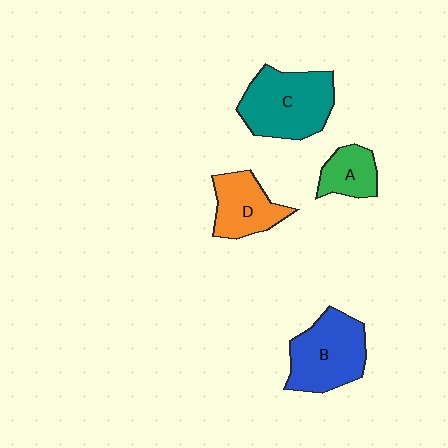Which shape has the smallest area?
Shape A (green).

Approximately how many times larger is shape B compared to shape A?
Approximately 2.0 times.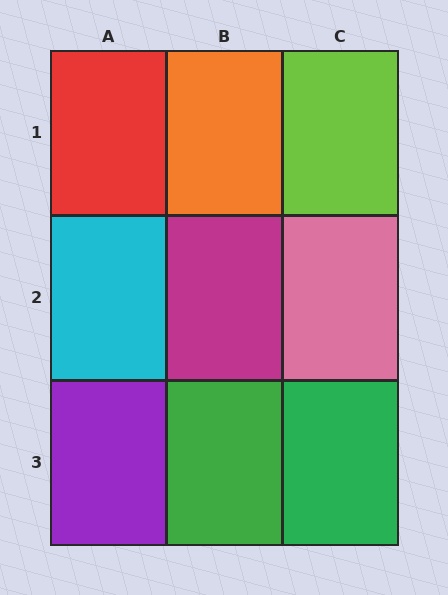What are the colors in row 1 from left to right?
Red, orange, lime.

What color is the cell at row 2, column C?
Pink.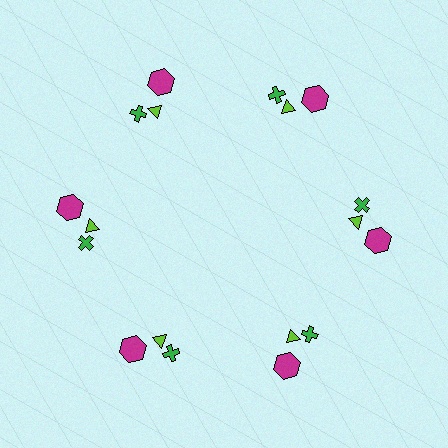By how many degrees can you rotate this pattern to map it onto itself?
The pattern maps onto itself every 60 degrees of rotation.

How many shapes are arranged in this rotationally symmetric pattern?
There are 18 shapes, arranged in 6 groups of 3.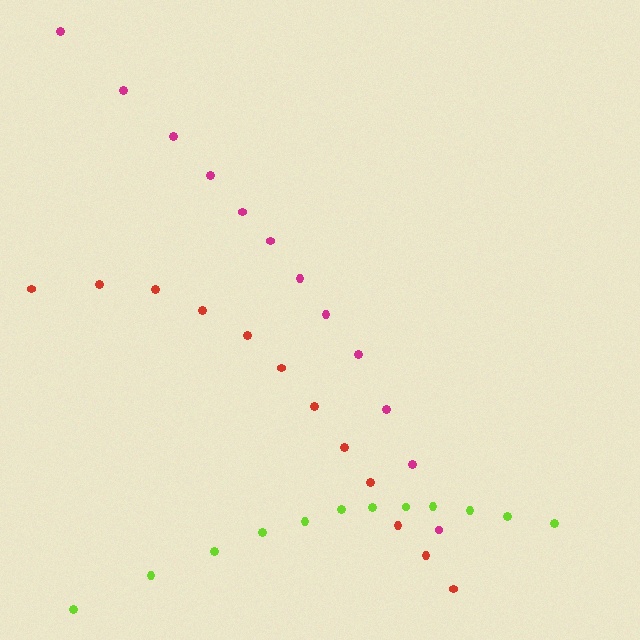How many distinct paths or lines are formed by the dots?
There are 3 distinct paths.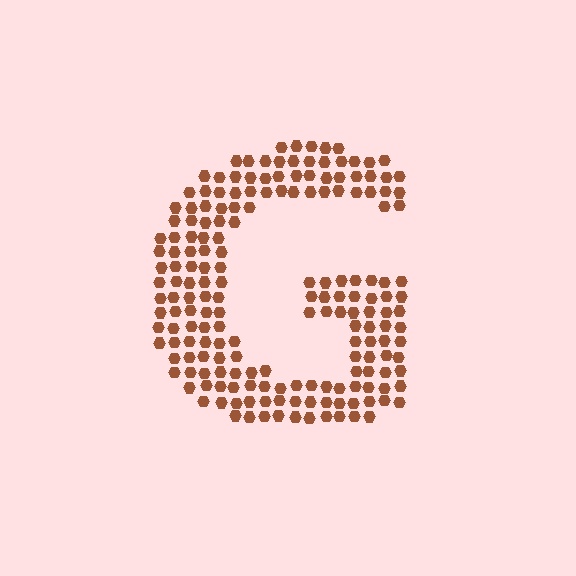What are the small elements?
The small elements are hexagons.